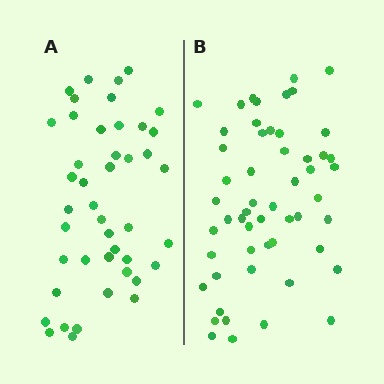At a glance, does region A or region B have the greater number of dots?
Region B (the right region) has more dots.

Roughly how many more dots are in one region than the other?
Region B has roughly 10 or so more dots than region A.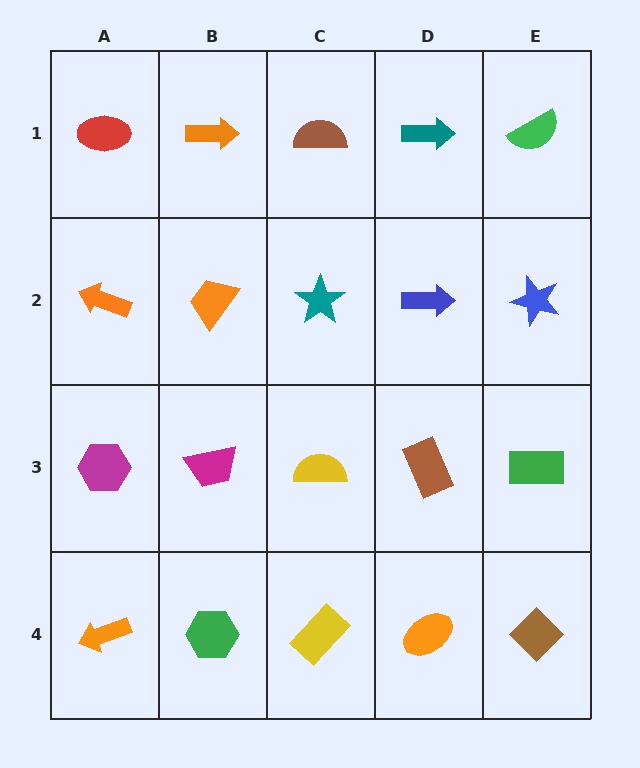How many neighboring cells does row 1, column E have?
2.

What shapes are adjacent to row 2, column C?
A brown semicircle (row 1, column C), a yellow semicircle (row 3, column C), an orange trapezoid (row 2, column B), a blue arrow (row 2, column D).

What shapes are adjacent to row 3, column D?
A blue arrow (row 2, column D), an orange ellipse (row 4, column D), a yellow semicircle (row 3, column C), a green rectangle (row 3, column E).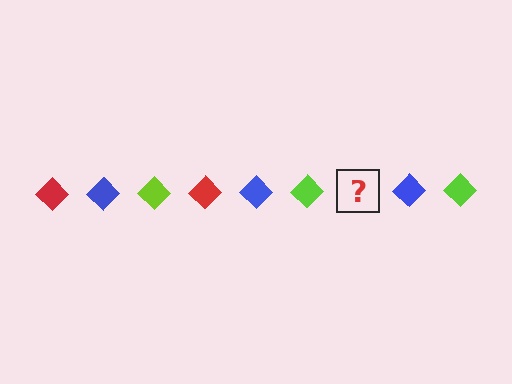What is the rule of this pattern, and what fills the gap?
The rule is that the pattern cycles through red, blue, lime diamonds. The gap should be filled with a red diamond.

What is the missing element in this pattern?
The missing element is a red diamond.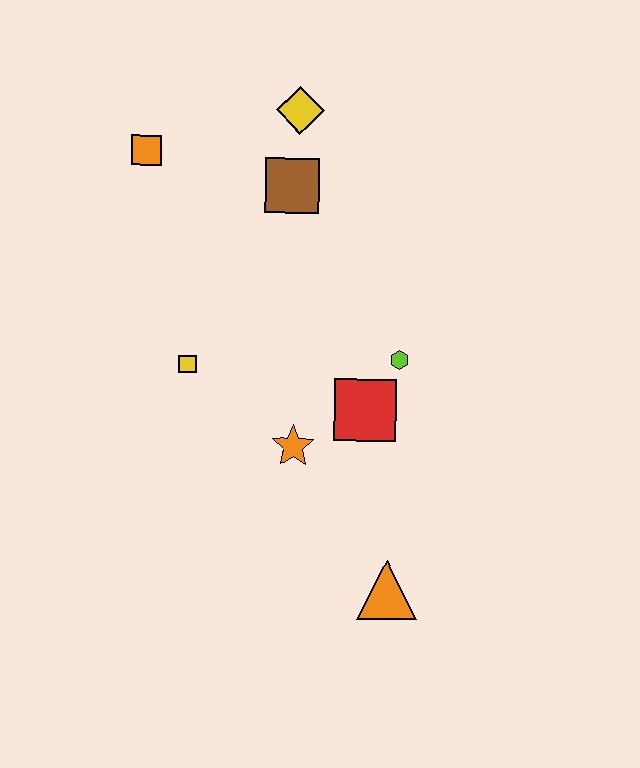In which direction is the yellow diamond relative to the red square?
The yellow diamond is above the red square.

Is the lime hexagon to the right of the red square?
Yes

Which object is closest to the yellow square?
The orange star is closest to the yellow square.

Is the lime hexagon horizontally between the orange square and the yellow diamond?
No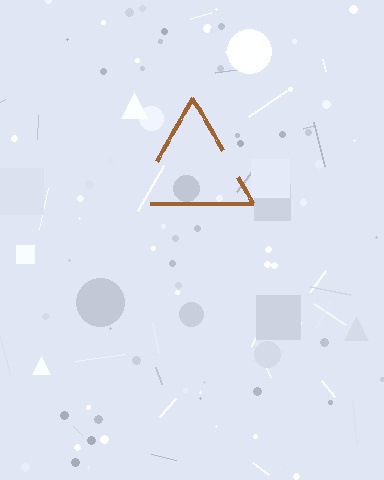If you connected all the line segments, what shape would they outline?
They would outline a triangle.